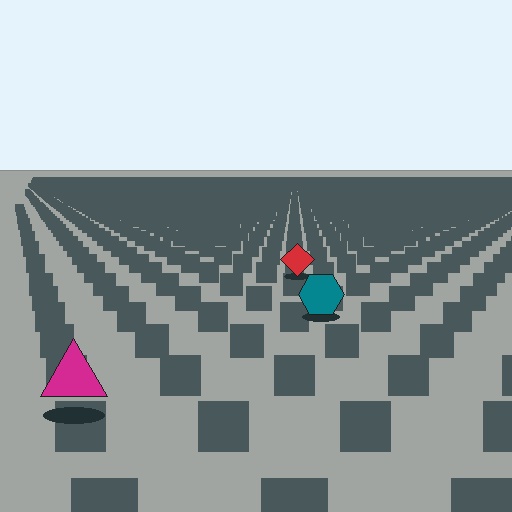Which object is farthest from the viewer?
The red diamond is farthest from the viewer. It appears smaller and the ground texture around it is denser.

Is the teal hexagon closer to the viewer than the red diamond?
Yes. The teal hexagon is closer — you can tell from the texture gradient: the ground texture is coarser near it.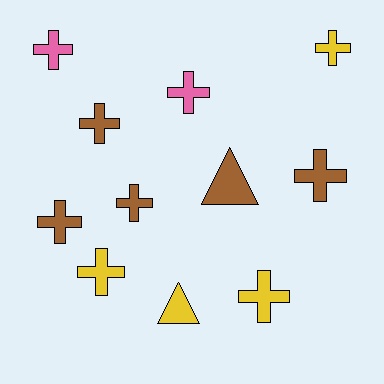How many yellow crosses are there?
There are 3 yellow crosses.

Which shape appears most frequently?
Cross, with 9 objects.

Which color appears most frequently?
Brown, with 5 objects.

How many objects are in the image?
There are 11 objects.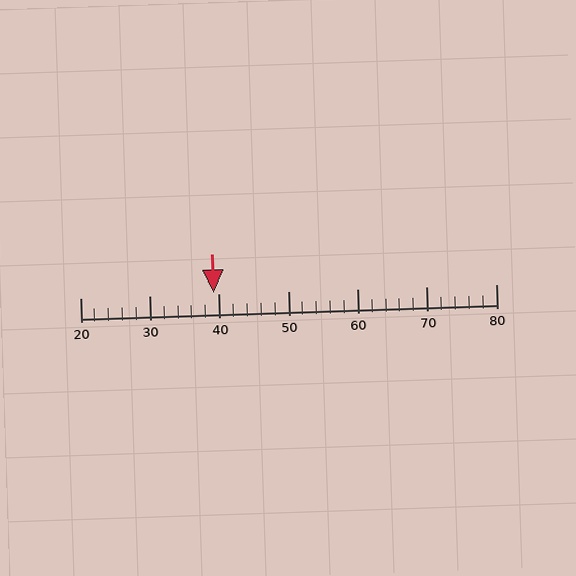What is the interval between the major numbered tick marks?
The major tick marks are spaced 10 units apart.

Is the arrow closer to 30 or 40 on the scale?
The arrow is closer to 40.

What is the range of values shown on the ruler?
The ruler shows values from 20 to 80.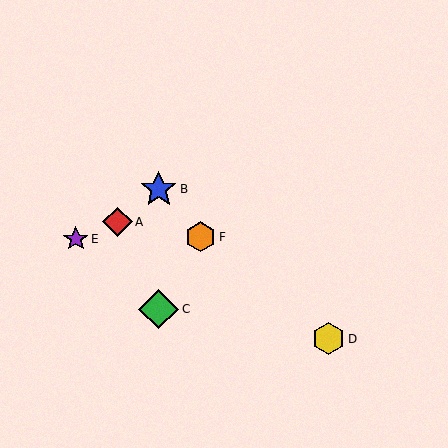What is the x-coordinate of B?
Object B is at x≈159.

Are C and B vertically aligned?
Yes, both are at x≈159.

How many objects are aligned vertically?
2 objects (B, C) are aligned vertically.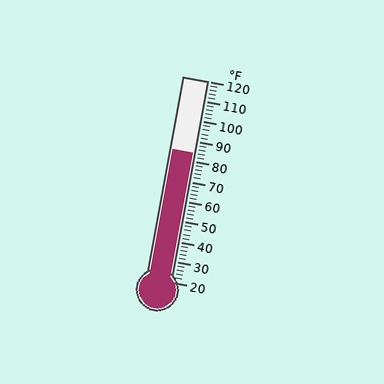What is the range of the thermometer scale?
The thermometer scale ranges from 20°F to 120°F.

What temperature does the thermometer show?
The thermometer shows approximately 84°F.